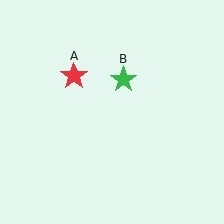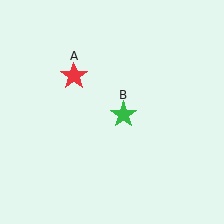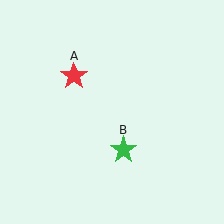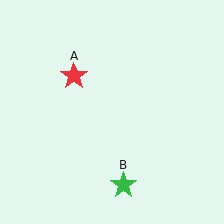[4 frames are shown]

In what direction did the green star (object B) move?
The green star (object B) moved down.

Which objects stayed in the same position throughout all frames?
Red star (object A) remained stationary.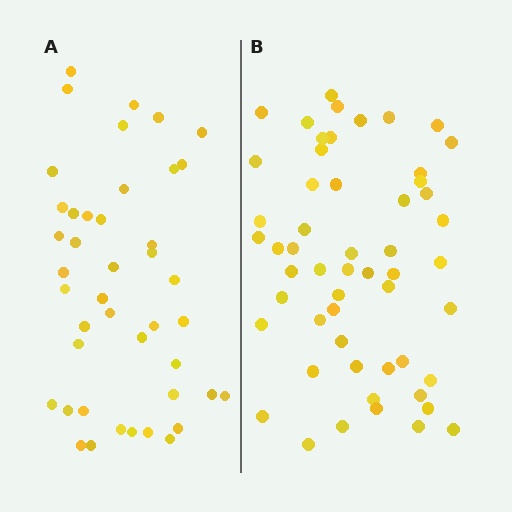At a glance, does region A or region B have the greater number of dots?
Region B (the right region) has more dots.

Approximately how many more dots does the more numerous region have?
Region B has roughly 12 or so more dots than region A.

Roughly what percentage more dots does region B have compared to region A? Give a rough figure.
About 25% more.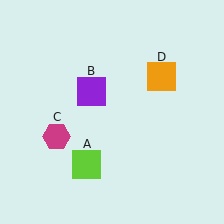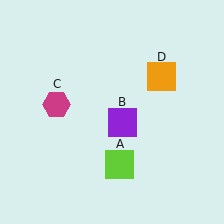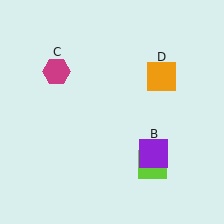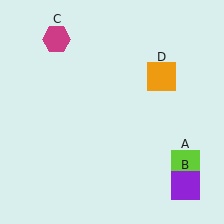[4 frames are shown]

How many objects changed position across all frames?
3 objects changed position: lime square (object A), purple square (object B), magenta hexagon (object C).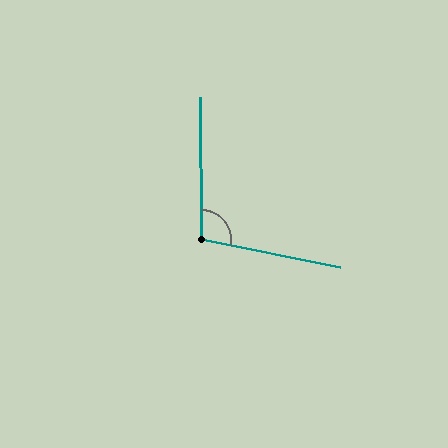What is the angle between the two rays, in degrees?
Approximately 101 degrees.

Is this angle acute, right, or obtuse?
It is obtuse.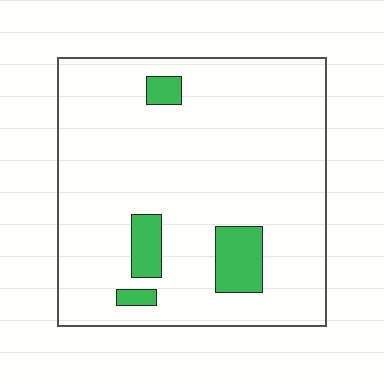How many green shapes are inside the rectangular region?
4.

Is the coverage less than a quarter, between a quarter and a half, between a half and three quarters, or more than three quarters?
Less than a quarter.